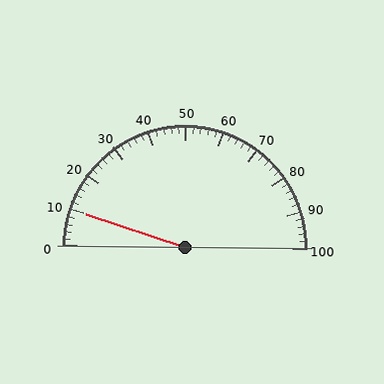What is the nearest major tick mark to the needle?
The nearest major tick mark is 10.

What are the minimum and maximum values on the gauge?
The gauge ranges from 0 to 100.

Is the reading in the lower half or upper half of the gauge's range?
The reading is in the lower half of the range (0 to 100).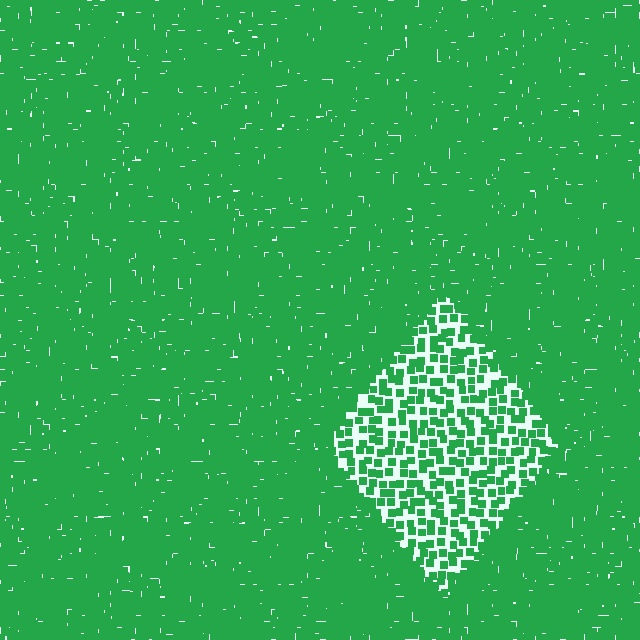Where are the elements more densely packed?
The elements are more densely packed outside the diamond boundary.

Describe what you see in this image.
The image contains small green elements arranged at two different densities. A diamond-shaped region is visible where the elements are less densely packed than the surrounding area.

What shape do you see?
I see a diamond.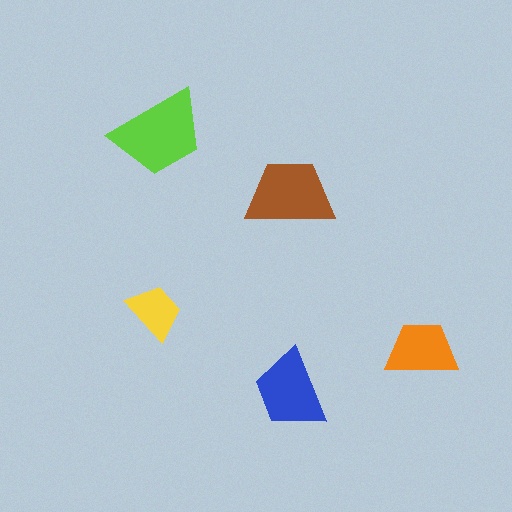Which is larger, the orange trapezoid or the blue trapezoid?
The blue one.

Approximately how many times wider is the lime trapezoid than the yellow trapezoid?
About 1.5 times wider.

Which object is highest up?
The lime trapezoid is topmost.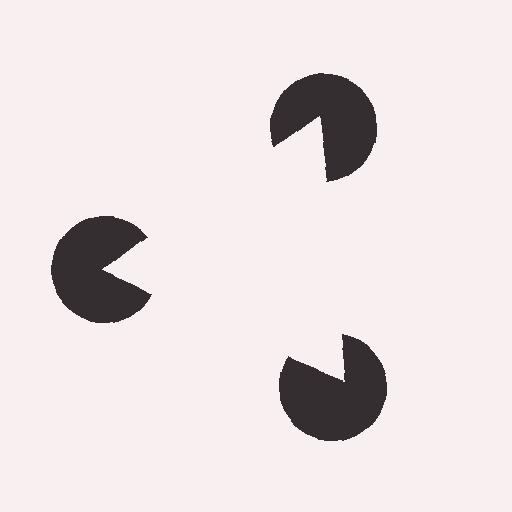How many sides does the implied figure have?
3 sides.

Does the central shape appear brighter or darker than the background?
It typically appears slightly brighter than the background, even though no actual brightness change is drawn.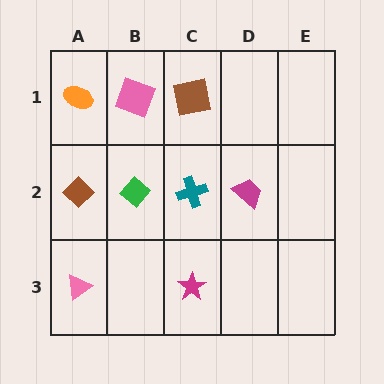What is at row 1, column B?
A pink square.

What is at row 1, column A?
An orange ellipse.